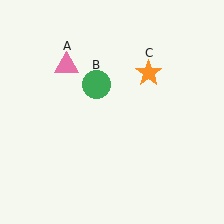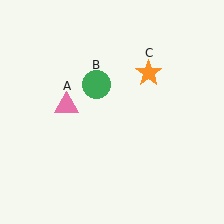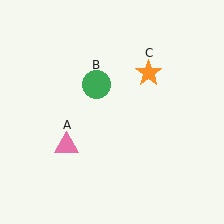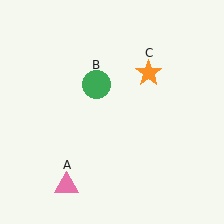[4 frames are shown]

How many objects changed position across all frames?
1 object changed position: pink triangle (object A).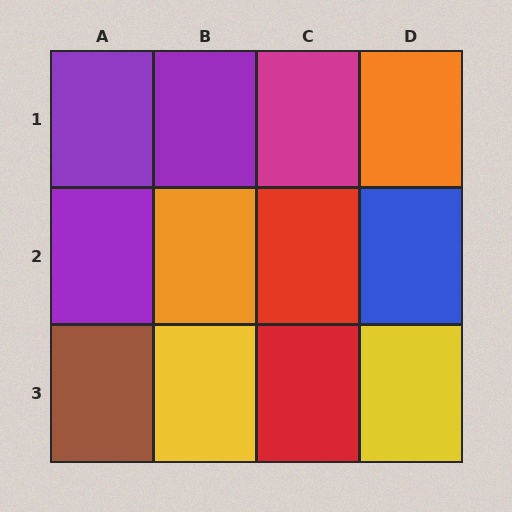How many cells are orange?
2 cells are orange.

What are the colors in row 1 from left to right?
Purple, purple, magenta, orange.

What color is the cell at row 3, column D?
Yellow.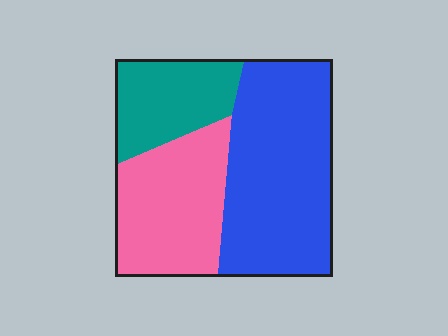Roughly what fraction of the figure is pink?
Pink covers roughly 30% of the figure.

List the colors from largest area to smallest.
From largest to smallest: blue, pink, teal.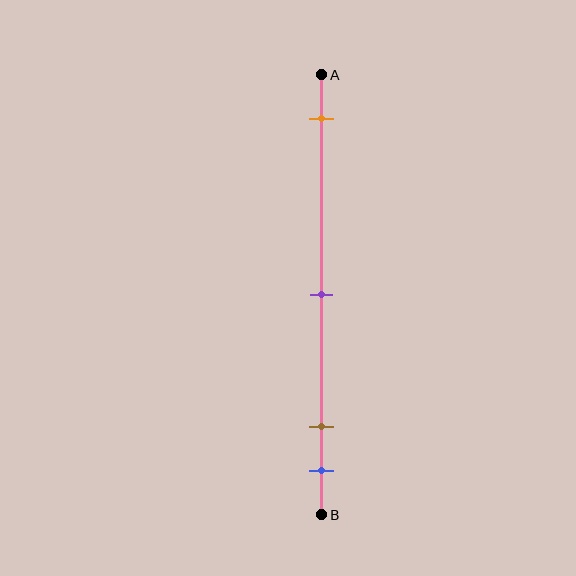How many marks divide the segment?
There are 4 marks dividing the segment.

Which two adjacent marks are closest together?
The brown and blue marks are the closest adjacent pair.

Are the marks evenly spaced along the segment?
No, the marks are not evenly spaced.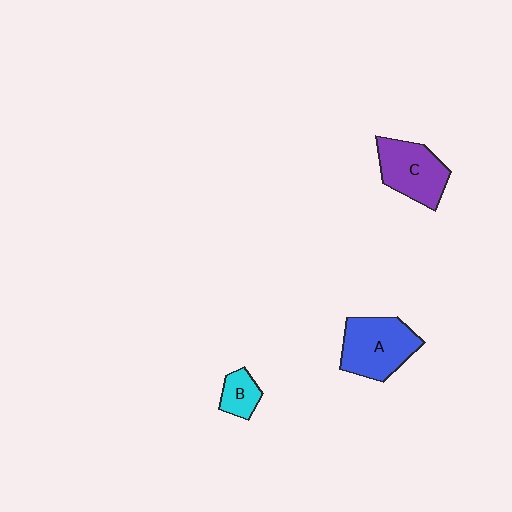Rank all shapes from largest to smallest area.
From largest to smallest: A (blue), C (purple), B (cyan).